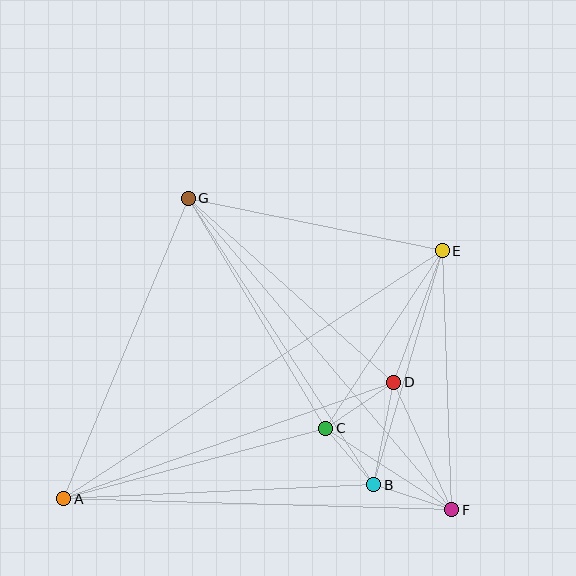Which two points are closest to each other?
Points B and C are closest to each other.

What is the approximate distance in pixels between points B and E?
The distance between B and E is approximately 244 pixels.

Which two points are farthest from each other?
Points A and E are farthest from each other.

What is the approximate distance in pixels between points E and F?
The distance between E and F is approximately 259 pixels.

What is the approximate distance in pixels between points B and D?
The distance between B and D is approximately 104 pixels.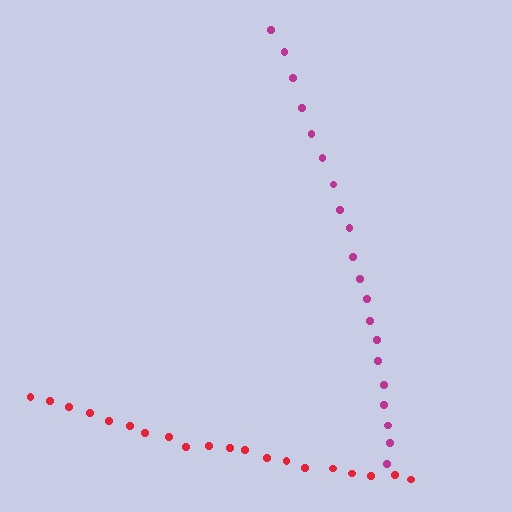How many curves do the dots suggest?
There are 2 distinct paths.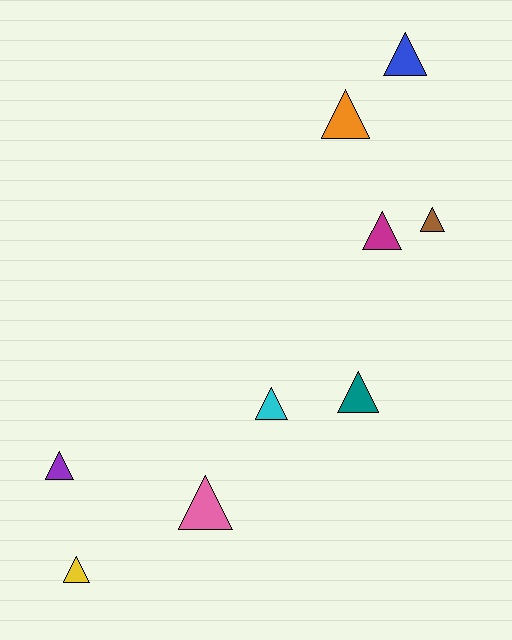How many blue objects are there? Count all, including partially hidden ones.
There is 1 blue object.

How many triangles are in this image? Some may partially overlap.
There are 9 triangles.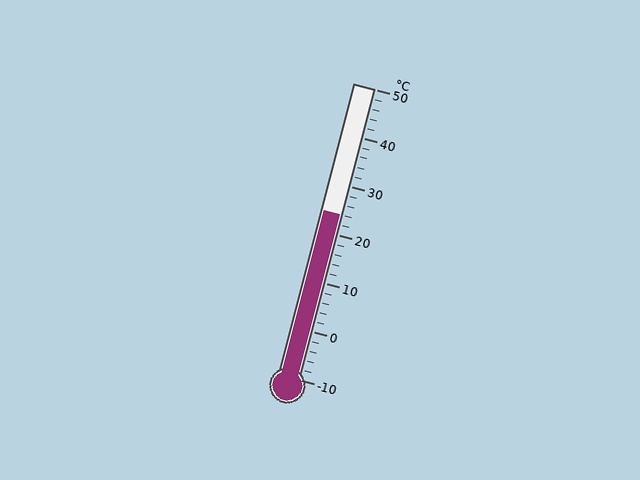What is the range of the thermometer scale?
The thermometer scale ranges from -10°C to 50°C.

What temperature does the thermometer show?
The thermometer shows approximately 24°C.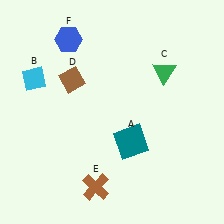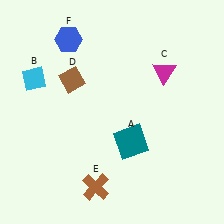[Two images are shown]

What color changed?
The triangle (C) changed from green in Image 1 to magenta in Image 2.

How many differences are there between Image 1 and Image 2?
There is 1 difference between the two images.